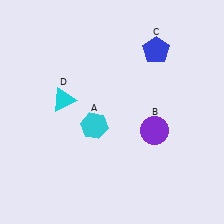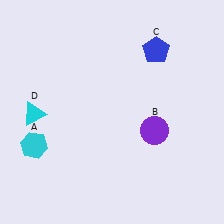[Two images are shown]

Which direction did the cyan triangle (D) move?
The cyan triangle (D) moved left.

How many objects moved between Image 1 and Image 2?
2 objects moved between the two images.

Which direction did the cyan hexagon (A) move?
The cyan hexagon (A) moved left.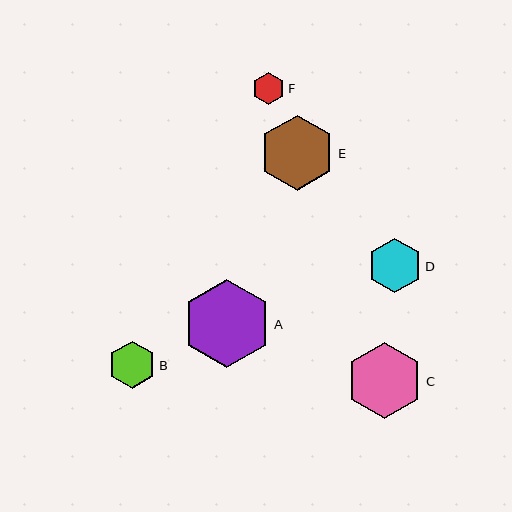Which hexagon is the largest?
Hexagon A is the largest with a size of approximately 88 pixels.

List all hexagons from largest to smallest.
From largest to smallest: A, C, E, D, B, F.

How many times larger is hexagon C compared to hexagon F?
Hexagon C is approximately 2.4 times the size of hexagon F.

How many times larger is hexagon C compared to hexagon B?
Hexagon C is approximately 1.6 times the size of hexagon B.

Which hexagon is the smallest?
Hexagon F is the smallest with a size of approximately 32 pixels.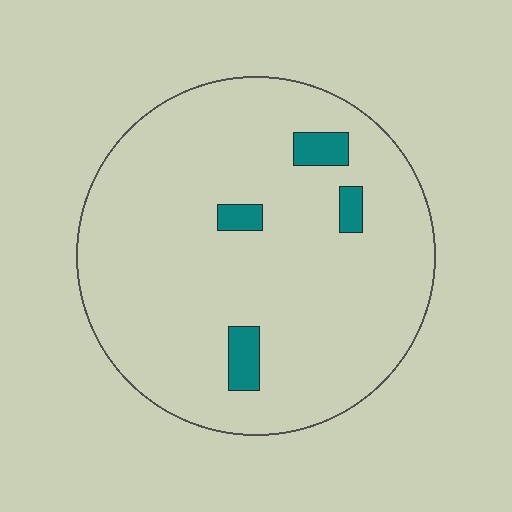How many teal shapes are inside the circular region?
4.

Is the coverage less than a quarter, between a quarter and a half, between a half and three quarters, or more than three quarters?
Less than a quarter.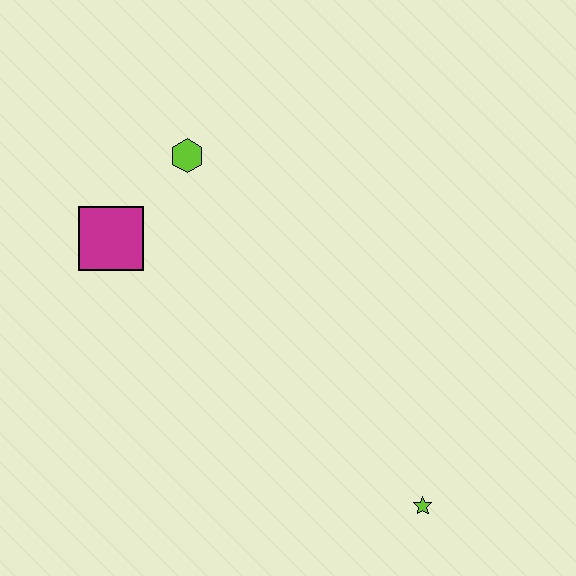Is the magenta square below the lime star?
No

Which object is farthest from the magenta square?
The lime star is farthest from the magenta square.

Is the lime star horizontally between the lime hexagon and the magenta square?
No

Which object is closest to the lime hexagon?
The magenta square is closest to the lime hexagon.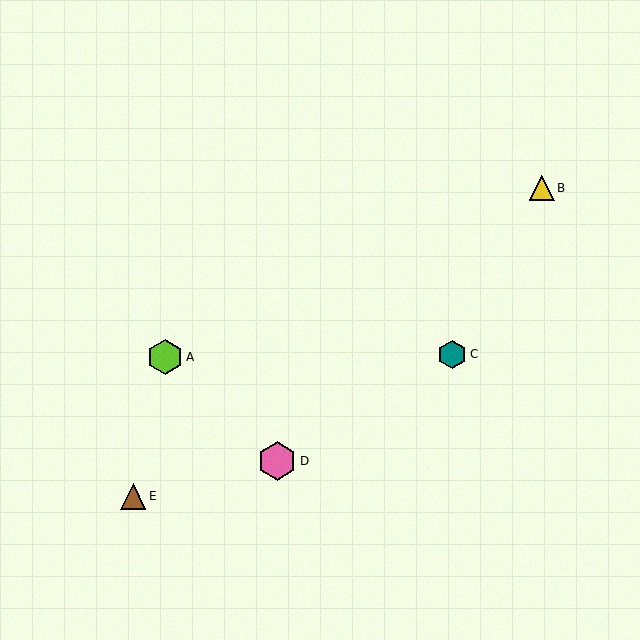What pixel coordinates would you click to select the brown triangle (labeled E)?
Click at (133, 496) to select the brown triangle E.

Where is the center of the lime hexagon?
The center of the lime hexagon is at (165, 357).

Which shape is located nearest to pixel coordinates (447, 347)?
The teal hexagon (labeled C) at (452, 355) is nearest to that location.